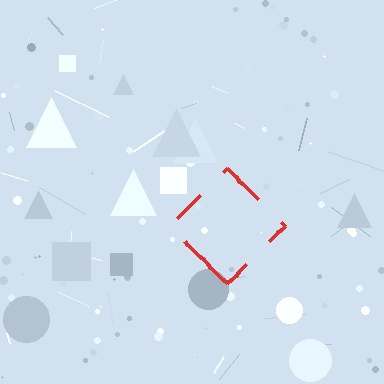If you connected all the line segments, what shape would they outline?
They would outline a diamond.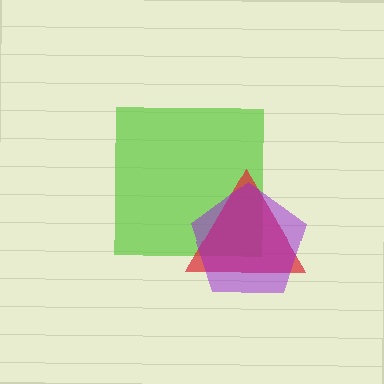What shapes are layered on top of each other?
The layered shapes are: a lime square, a red triangle, a purple pentagon.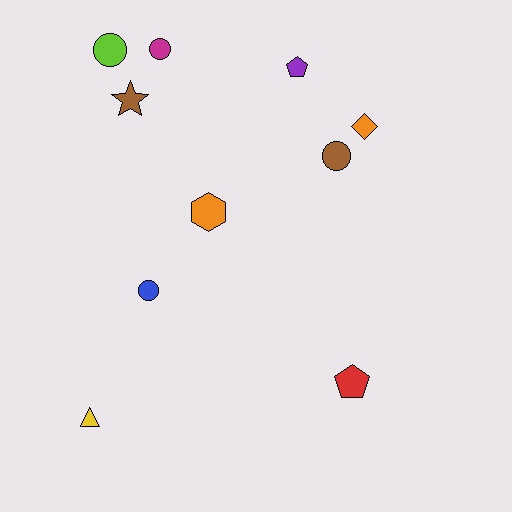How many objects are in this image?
There are 10 objects.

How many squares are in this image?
There are no squares.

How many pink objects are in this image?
There are no pink objects.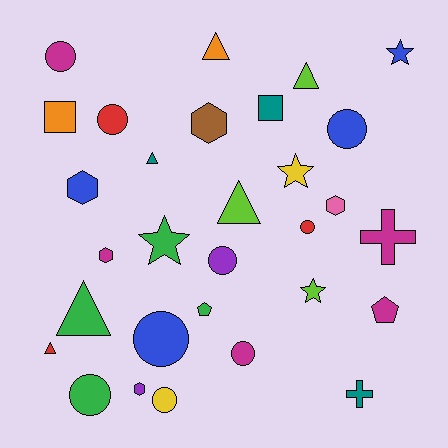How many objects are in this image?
There are 30 objects.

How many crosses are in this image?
There are 2 crosses.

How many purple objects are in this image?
There are 2 purple objects.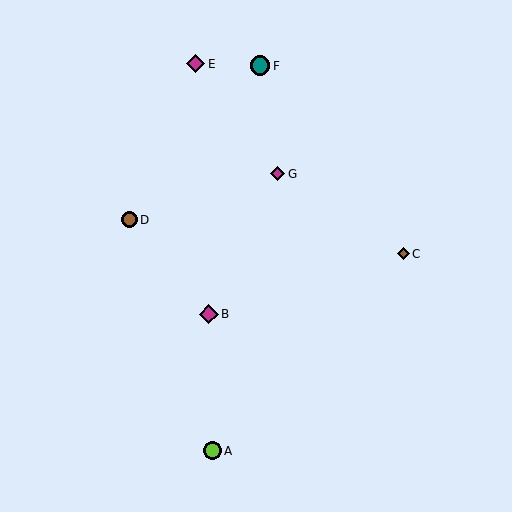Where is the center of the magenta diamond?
The center of the magenta diamond is at (209, 314).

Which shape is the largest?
The teal circle (labeled F) is the largest.